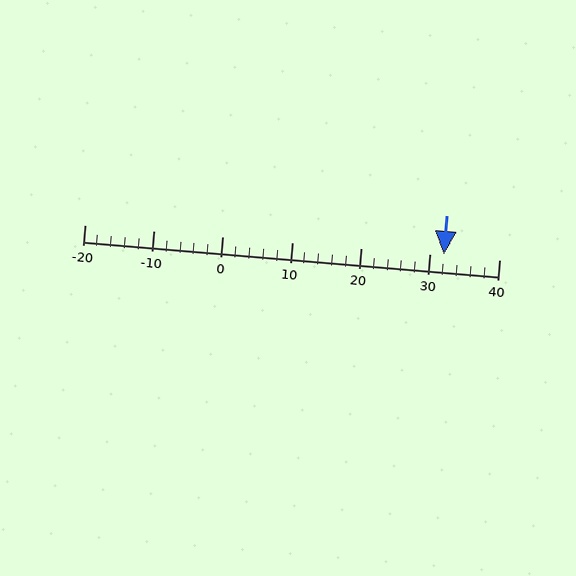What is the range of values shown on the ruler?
The ruler shows values from -20 to 40.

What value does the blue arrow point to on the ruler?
The blue arrow points to approximately 32.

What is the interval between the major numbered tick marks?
The major tick marks are spaced 10 units apart.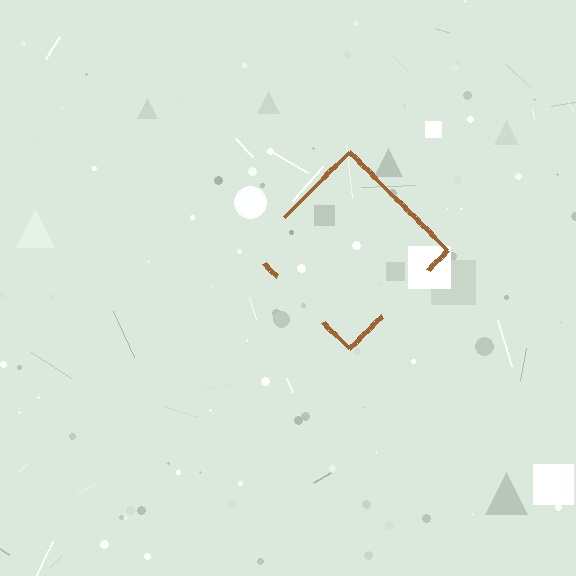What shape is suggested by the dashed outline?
The dashed outline suggests a diamond.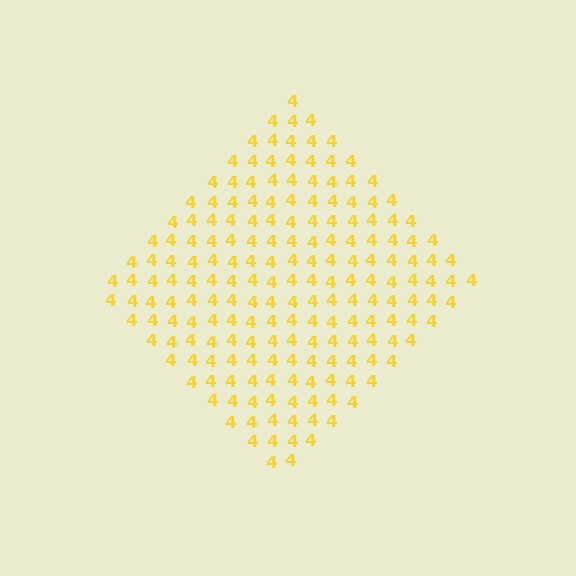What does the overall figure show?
The overall figure shows a diamond.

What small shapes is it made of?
It is made of small digit 4's.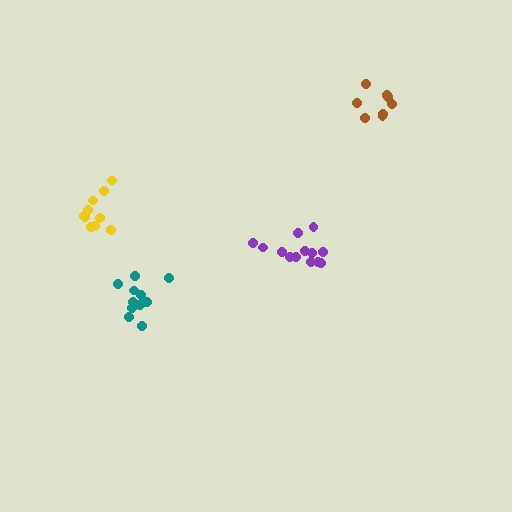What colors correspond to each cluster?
The clusters are colored: brown, teal, yellow, purple.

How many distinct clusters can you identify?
There are 4 distinct clusters.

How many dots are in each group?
Group 1: 8 dots, Group 2: 11 dots, Group 3: 10 dots, Group 4: 13 dots (42 total).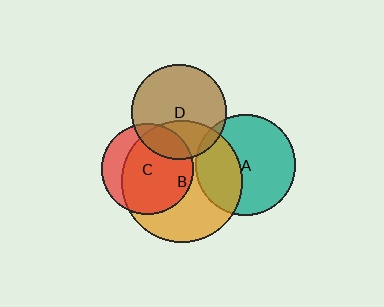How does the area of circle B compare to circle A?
Approximately 1.5 times.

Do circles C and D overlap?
Yes.